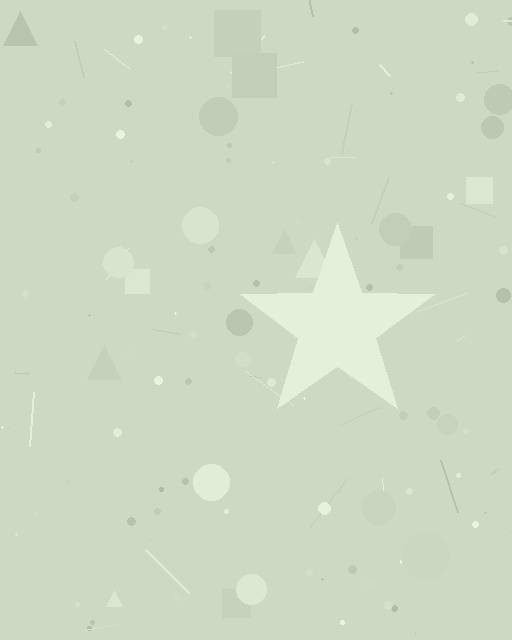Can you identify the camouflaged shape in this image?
The camouflaged shape is a star.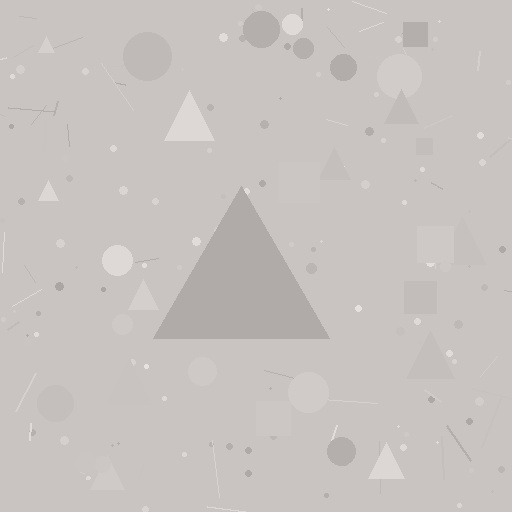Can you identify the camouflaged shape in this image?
The camouflaged shape is a triangle.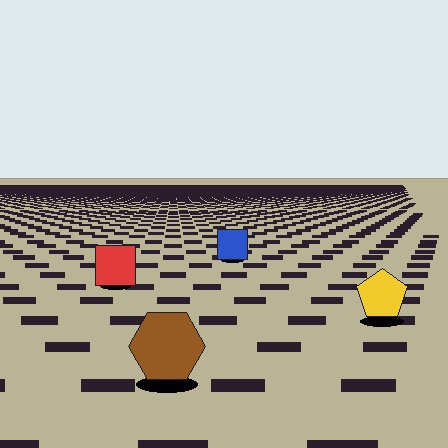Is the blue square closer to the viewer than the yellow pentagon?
No. The yellow pentagon is closer — you can tell from the texture gradient: the ground texture is coarser near it.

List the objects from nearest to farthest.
From nearest to farthest: the brown hexagon, the yellow pentagon, the red square, the blue square.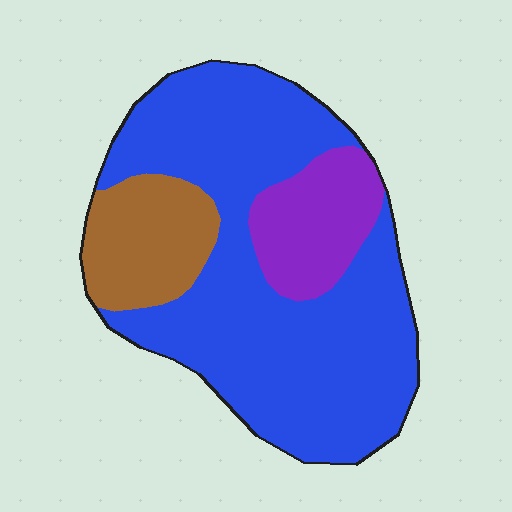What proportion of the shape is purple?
Purple takes up less than a sixth of the shape.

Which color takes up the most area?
Blue, at roughly 70%.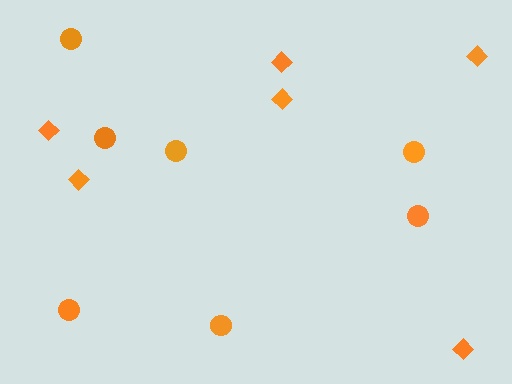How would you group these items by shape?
There are 2 groups: one group of circles (7) and one group of diamonds (6).